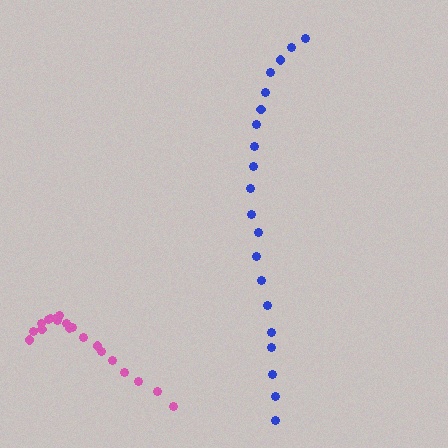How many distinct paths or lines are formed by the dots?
There are 2 distinct paths.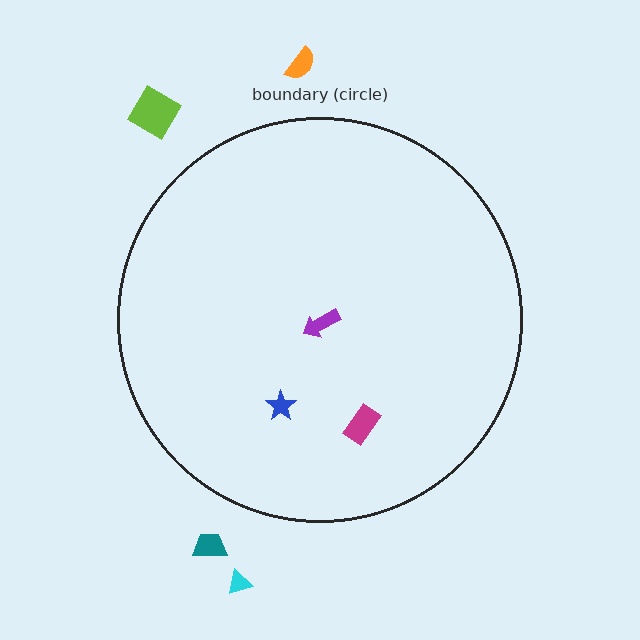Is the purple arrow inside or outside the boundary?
Inside.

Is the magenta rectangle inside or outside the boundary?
Inside.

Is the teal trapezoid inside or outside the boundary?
Outside.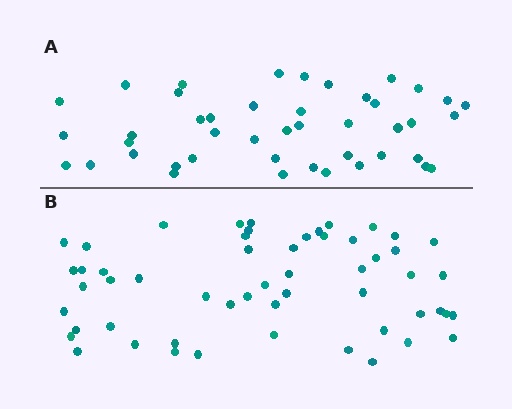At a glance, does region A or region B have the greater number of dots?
Region B (the bottom region) has more dots.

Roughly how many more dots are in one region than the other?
Region B has roughly 12 or so more dots than region A.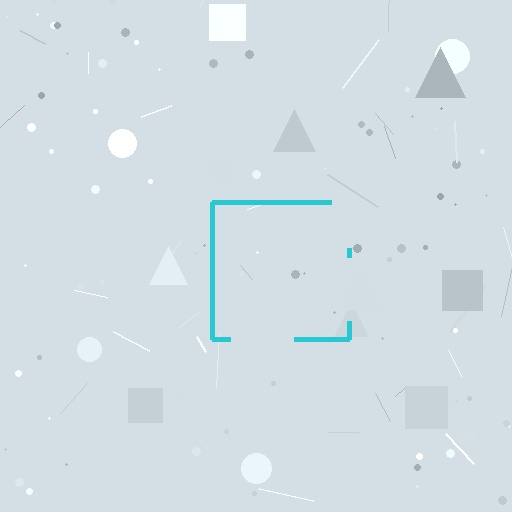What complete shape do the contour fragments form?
The contour fragments form a square.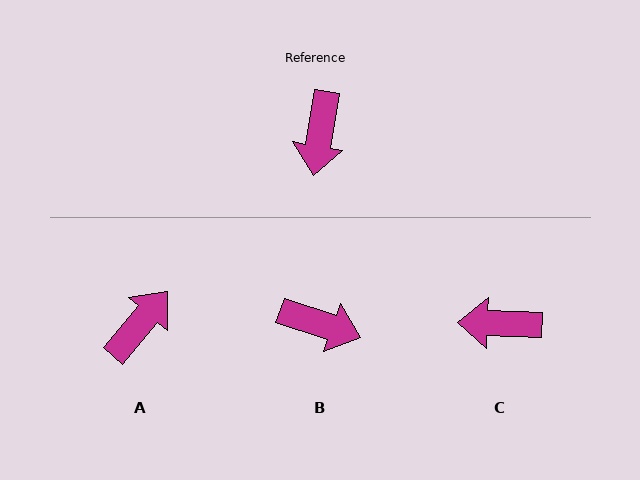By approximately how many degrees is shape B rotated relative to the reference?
Approximately 81 degrees counter-clockwise.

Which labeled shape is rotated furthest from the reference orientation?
A, about 149 degrees away.